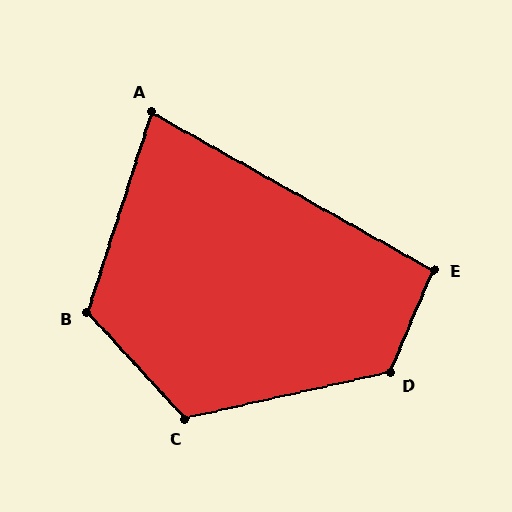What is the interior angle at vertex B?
Approximately 120 degrees (obtuse).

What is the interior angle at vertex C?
Approximately 120 degrees (obtuse).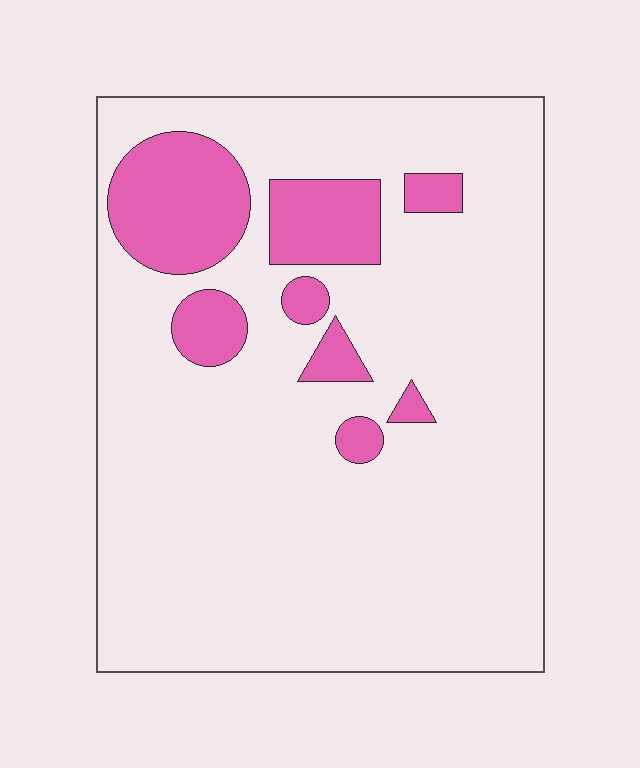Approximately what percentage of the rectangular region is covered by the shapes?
Approximately 15%.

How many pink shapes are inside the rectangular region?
8.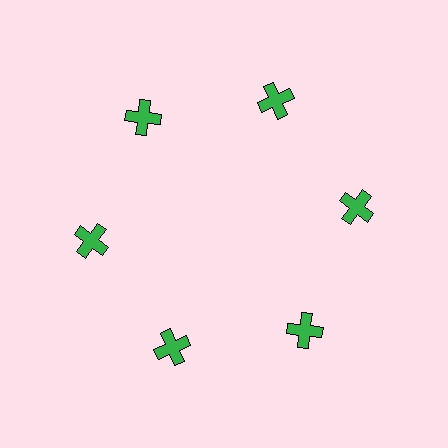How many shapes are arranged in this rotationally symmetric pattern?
There are 6 shapes, arranged in 6 groups of 1.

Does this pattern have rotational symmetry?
Yes, this pattern has 6-fold rotational symmetry. It looks the same after rotating 60 degrees around the center.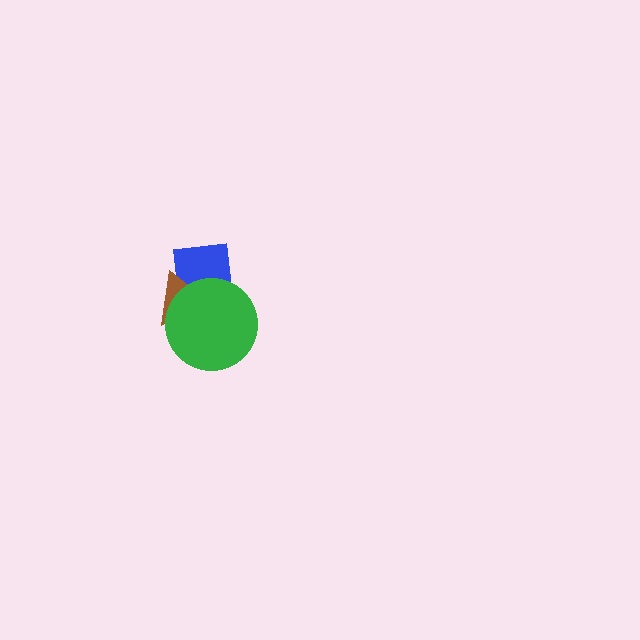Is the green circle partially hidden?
No, no other shape covers it.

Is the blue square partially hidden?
Yes, it is partially covered by another shape.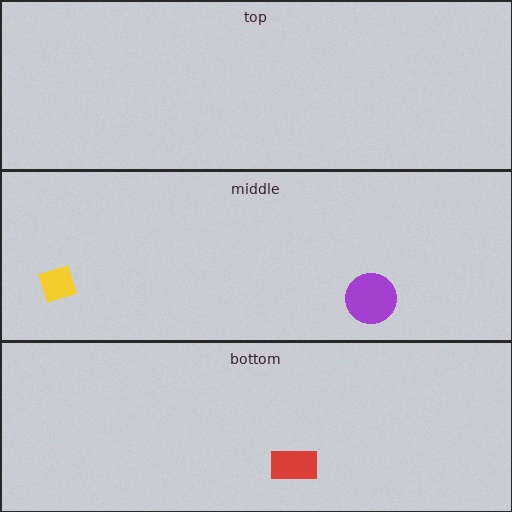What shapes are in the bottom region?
The red rectangle.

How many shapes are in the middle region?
2.